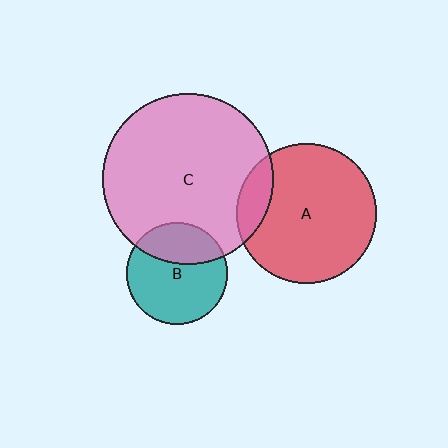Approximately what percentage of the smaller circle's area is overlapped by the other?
Approximately 15%.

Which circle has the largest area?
Circle C (pink).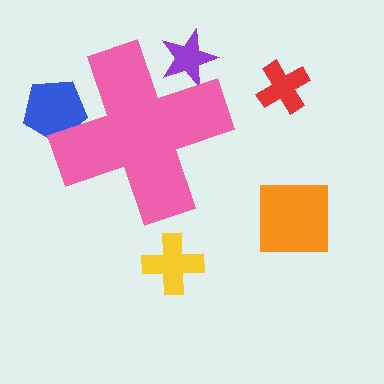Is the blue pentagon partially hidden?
Yes, the blue pentagon is partially hidden behind the pink cross.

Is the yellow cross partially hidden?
No, the yellow cross is fully visible.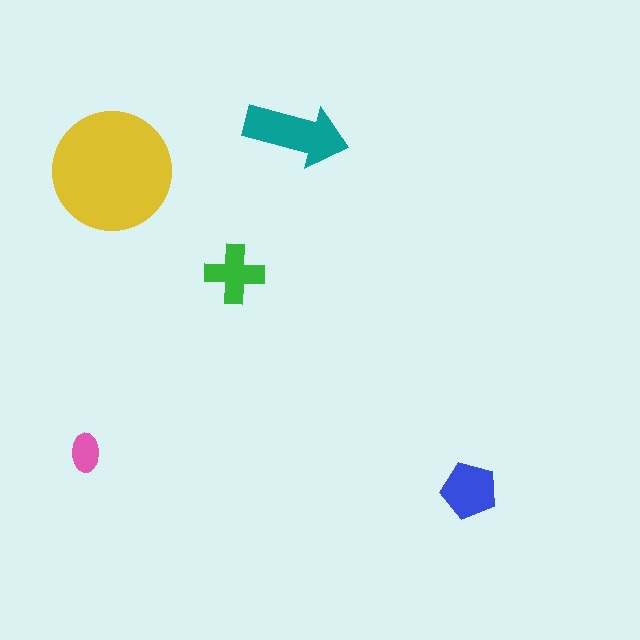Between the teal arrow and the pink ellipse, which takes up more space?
The teal arrow.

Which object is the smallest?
The pink ellipse.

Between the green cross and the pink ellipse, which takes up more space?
The green cross.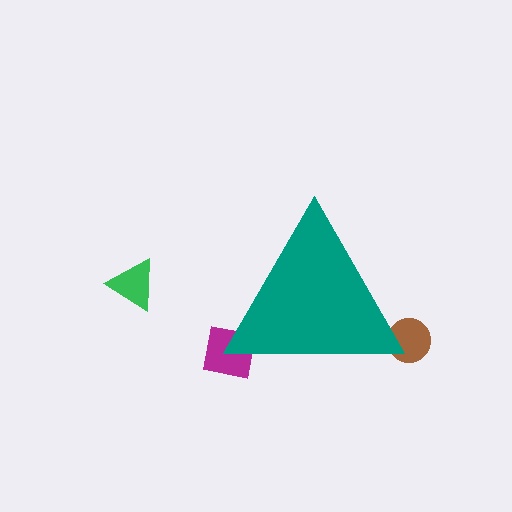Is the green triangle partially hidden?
No, the green triangle is fully visible.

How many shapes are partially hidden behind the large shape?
2 shapes are partially hidden.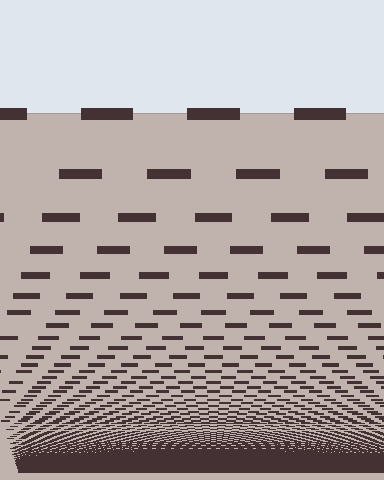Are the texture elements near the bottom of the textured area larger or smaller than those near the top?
Smaller. The gradient is inverted — elements near the bottom are smaller and denser.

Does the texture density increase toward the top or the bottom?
Density increases toward the bottom.